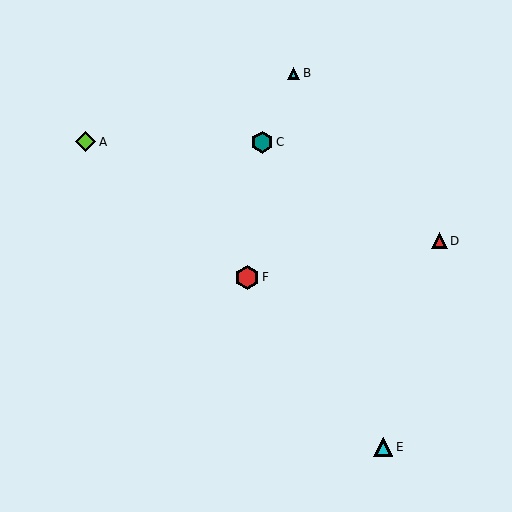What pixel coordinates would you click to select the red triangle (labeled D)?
Click at (439, 241) to select the red triangle D.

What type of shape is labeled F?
Shape F is a red hexagon.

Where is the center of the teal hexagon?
The center of the teal hexagon is at (262, 142).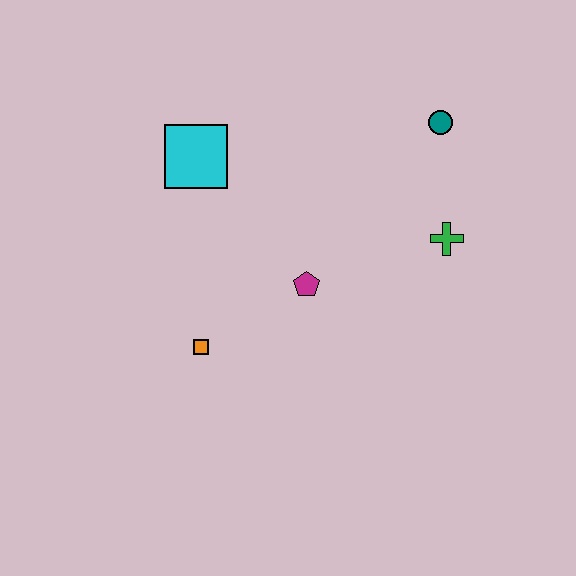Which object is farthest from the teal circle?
The orange square is farthest from the teal circle.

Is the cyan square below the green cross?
No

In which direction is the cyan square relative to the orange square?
The cyan square is above the orange square.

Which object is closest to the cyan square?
The magenta pentagon is closest to the cyan square.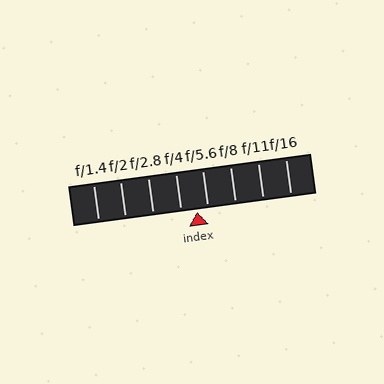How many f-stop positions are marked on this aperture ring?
There are 8 f-stop positions marked.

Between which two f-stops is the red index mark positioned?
The index mark is between f/4 and f/5.6.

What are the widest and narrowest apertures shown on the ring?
The widest aperture shown is f/1.4 and the narrowest is f/16.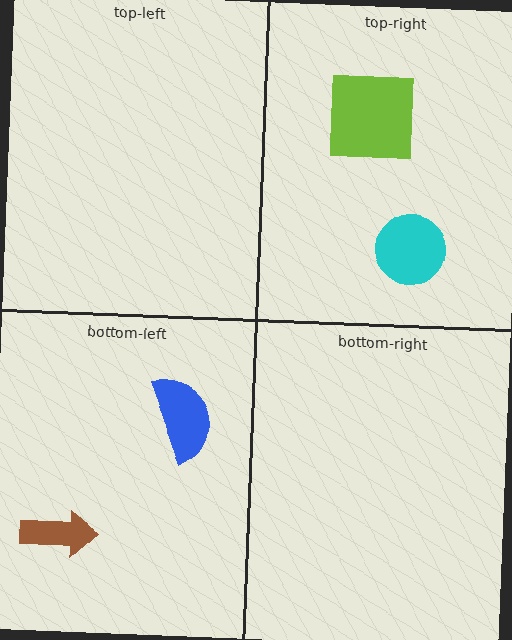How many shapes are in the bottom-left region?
2.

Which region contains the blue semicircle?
The bottom-left region.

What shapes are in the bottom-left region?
The blue semicircle, the brown arrow.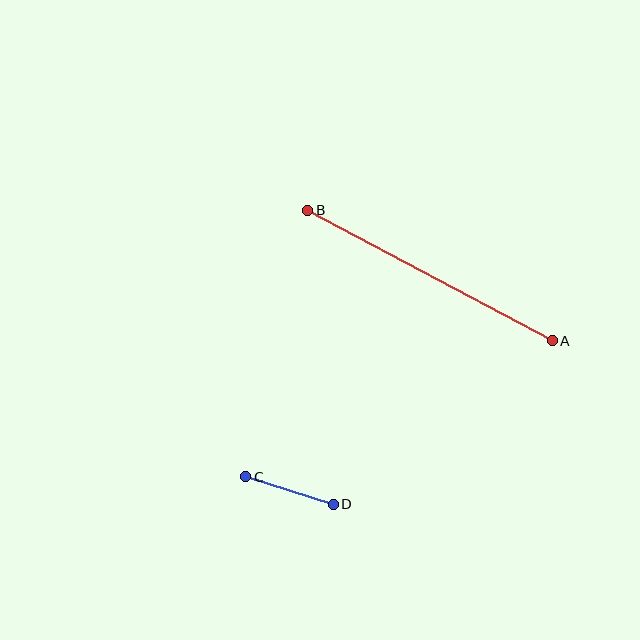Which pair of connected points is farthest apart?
Points A and B are farthest apart.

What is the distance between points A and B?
The distance is approximately 277 pixels.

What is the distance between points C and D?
The distance is approximately 91 pixels.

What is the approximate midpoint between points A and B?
The midpoint is at approximately (430, 275) pixels.